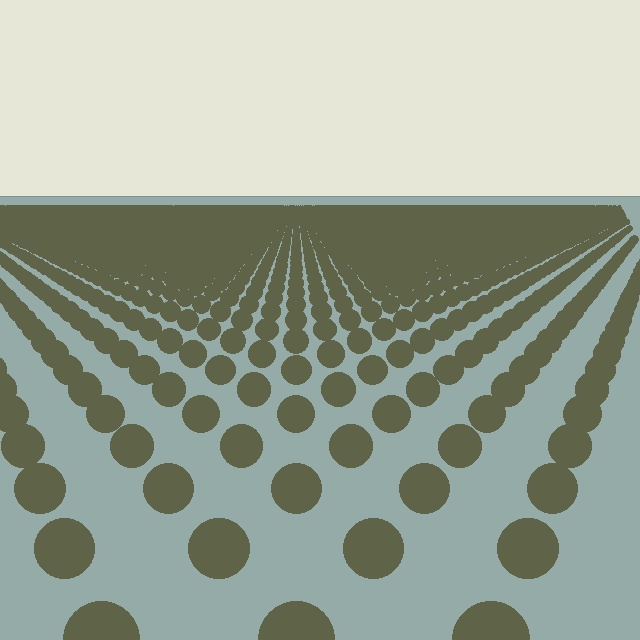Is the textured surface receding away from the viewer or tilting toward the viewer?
The surface is receding away from the viewer. Texture elements get smaller and denser toward the top.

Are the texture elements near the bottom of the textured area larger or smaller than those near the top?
Larger. Near the bottom, elements are closer to the viewer and appear at a bigger on-screen size.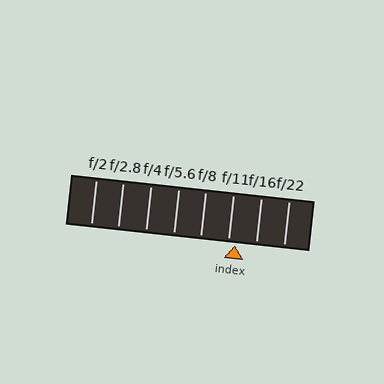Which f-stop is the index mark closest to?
The index mark is closest to f/11.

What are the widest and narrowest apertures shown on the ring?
The widest aperture shown is f/2 and the narrowest is f/22.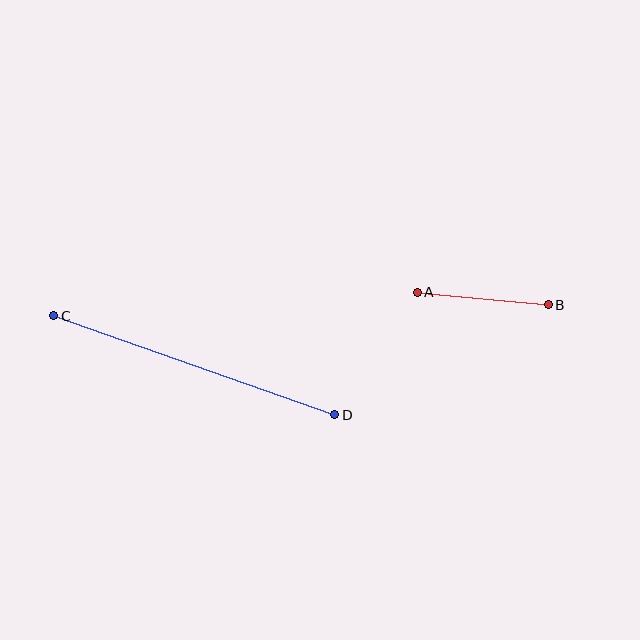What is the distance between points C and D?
The distance is approximately 297 pixels.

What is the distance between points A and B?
The distance is approximately 131 pixels.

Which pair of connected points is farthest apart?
Points C and D are farthest apart.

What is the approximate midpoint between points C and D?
The midpoint is at approximately (194, 365) pixels.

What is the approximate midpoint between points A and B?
The midpoint is at approximately (483, 299) pixels.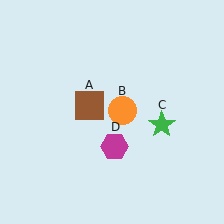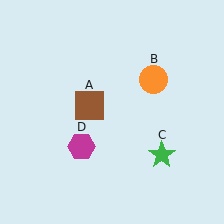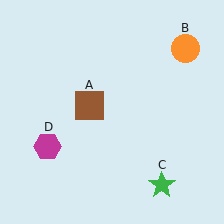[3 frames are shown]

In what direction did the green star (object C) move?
The green star (object C) moved down.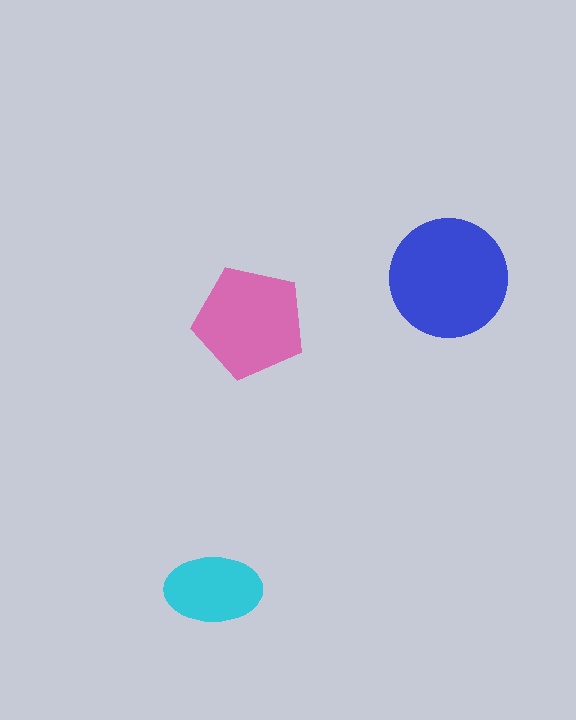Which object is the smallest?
The cyan ellipse.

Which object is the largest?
The blue circle.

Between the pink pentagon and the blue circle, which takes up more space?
The blue circle.